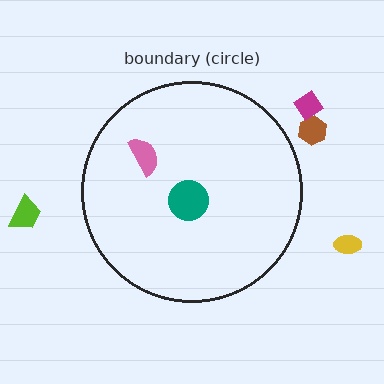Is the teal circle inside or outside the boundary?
Inside.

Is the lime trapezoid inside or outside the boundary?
Outside.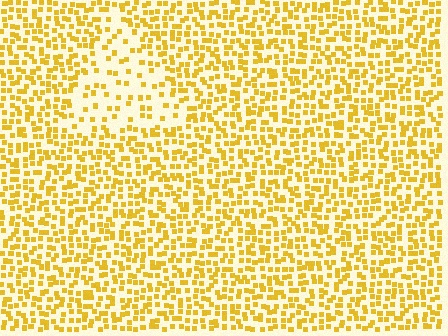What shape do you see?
I see a triangle.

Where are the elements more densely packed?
The elements are more densely packed outside the triangle boundary.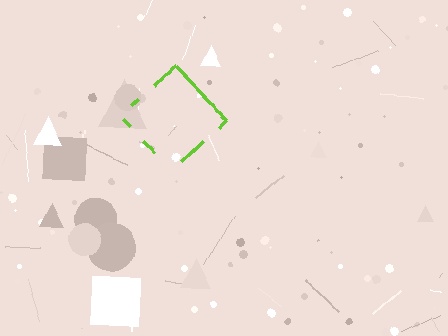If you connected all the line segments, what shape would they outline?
They would outline a diamond.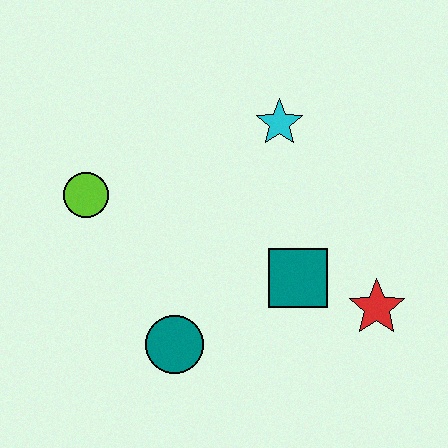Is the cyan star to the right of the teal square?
No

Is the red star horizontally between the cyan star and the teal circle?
No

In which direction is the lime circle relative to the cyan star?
The lime circle is to the left of the cyan star.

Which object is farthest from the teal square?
The lime circle is farthest from the teal square.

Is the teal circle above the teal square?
No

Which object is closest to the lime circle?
The teal circle is closest to the lime circle.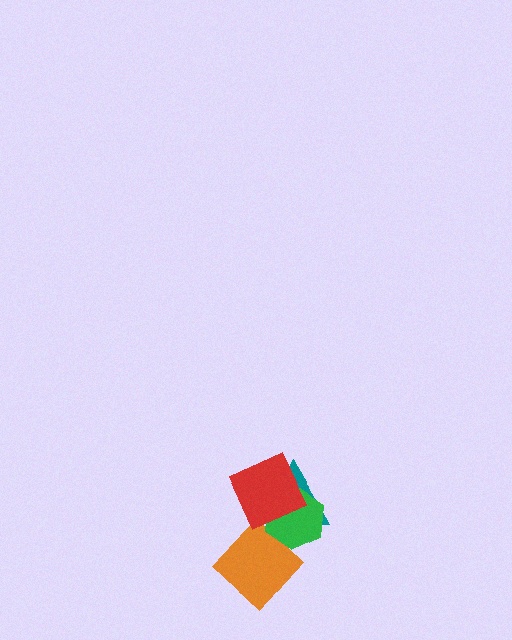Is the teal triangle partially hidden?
Yes, it is partially covered by another shape.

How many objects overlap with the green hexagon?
2 objects overlap with the green hexagon.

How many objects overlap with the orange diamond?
0 objects overlap with the orange diamond.